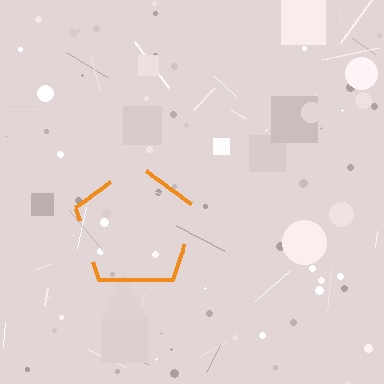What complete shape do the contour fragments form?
The contour fragments form a pentagon.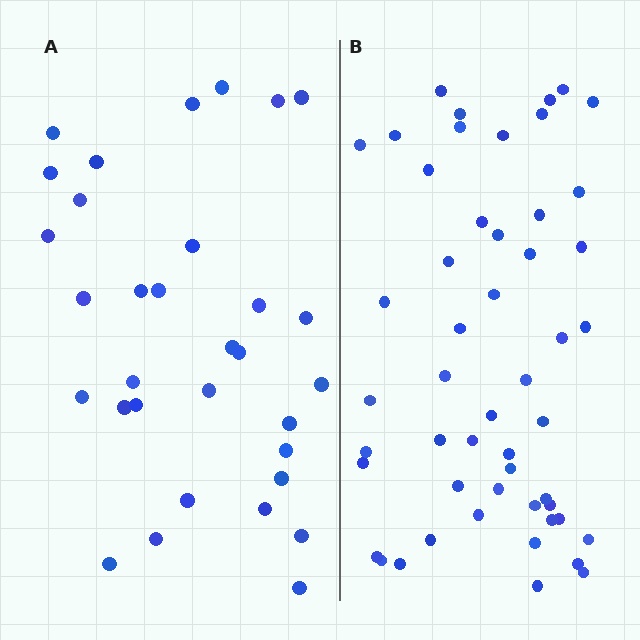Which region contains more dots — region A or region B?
Region B (the right region) has more dots.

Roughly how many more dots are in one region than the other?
Region B has approximately 20 more dots than region A.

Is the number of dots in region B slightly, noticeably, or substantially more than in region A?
Region B has substantially more. The ratio is roughly 1.6 to 1.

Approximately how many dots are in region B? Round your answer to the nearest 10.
About 50 dots. (The exact count is 51, which rounds to 50.)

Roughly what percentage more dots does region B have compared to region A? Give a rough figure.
About 60% more.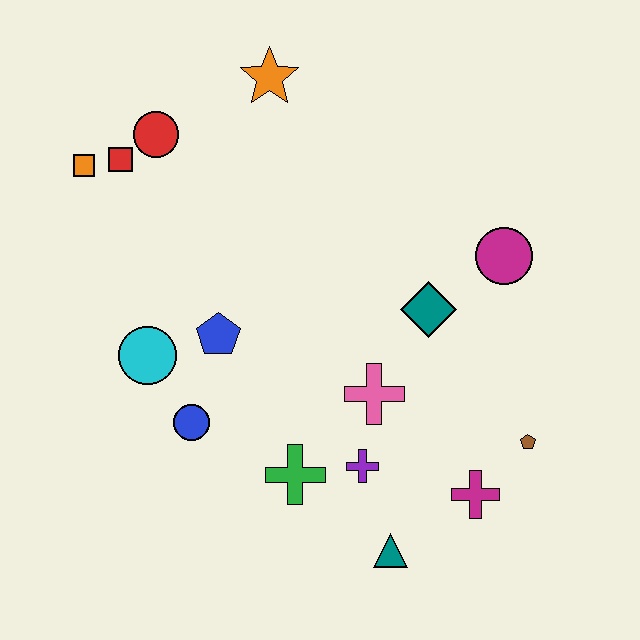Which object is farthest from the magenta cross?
The orange square is farthest from the magenta cross.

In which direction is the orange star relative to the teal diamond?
The orange star is above the teal diamond.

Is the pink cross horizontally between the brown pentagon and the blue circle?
Yes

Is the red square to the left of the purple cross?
Yes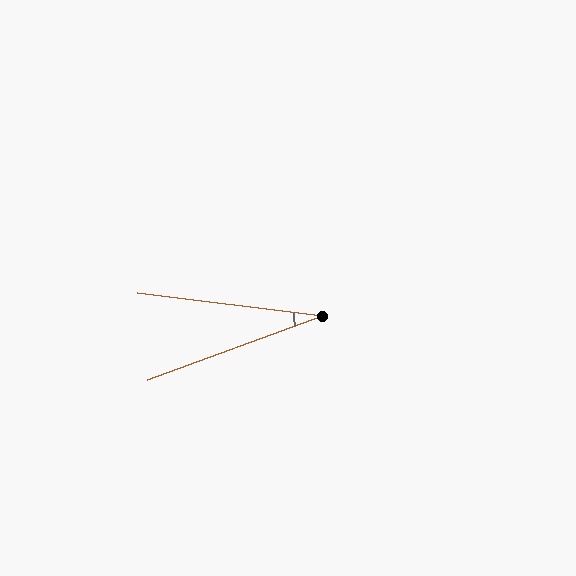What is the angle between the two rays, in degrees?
Approximately 27 degrees.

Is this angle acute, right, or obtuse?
It is acute.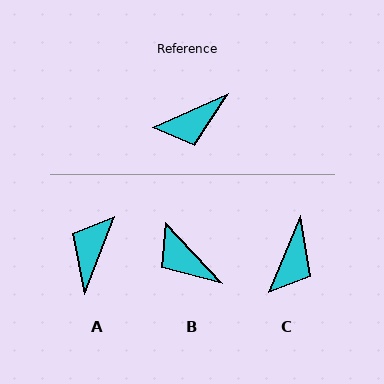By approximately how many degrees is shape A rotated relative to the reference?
Approximately 135 degrees clockwise.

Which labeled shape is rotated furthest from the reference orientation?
A, about 135 degrees away.